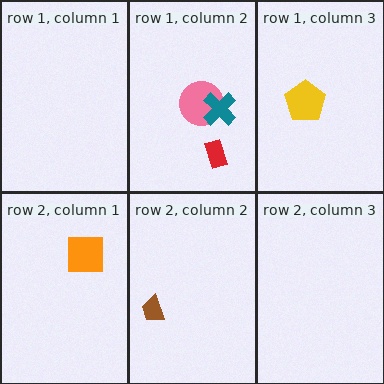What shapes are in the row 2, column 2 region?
The brown trapezoid.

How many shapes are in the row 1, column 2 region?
3.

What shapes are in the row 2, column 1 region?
The orange square.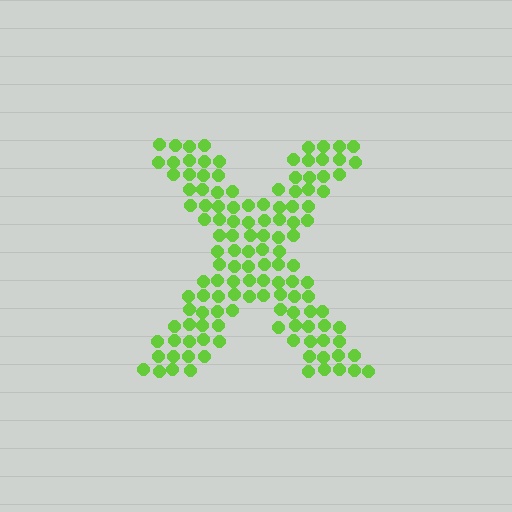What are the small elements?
The small elements are circles.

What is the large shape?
The large shape is the letter X.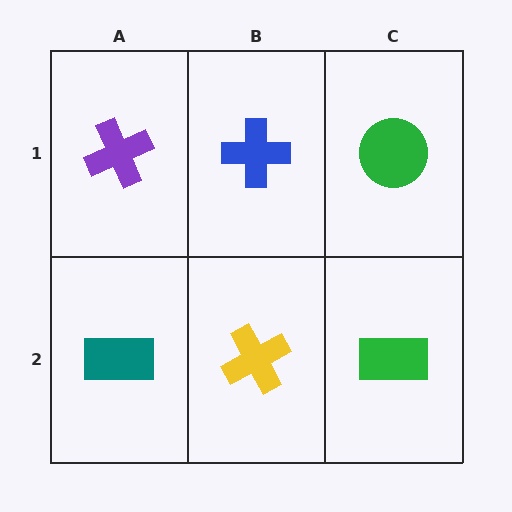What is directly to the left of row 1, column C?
A blue cross.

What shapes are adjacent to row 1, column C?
A green rectangle (row 2, column C), a blue cross (row 1, column B).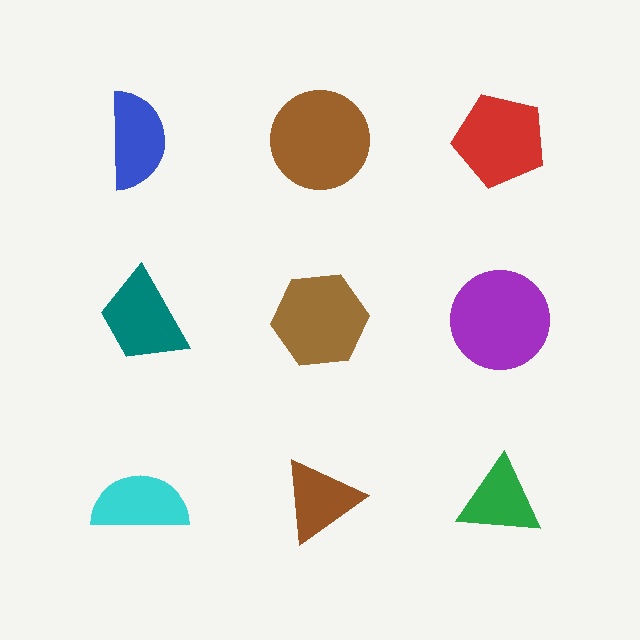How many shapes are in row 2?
3 shapes.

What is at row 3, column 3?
A green triangle.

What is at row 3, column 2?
A brown triangle.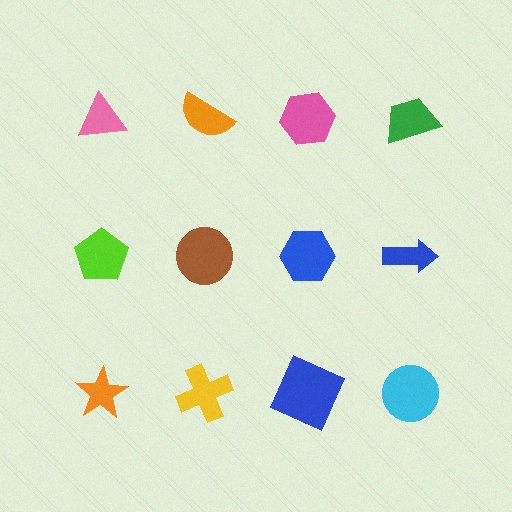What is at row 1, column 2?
An orange semicircle.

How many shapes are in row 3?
4 shapes.